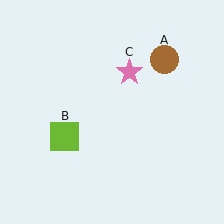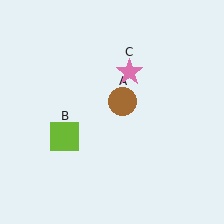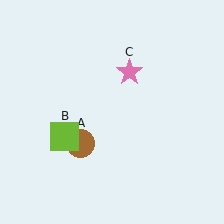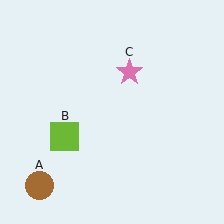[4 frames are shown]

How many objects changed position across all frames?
1 object changed position: brown circle (object A).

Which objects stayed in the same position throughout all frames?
Lime square (object B) and pink star (object C) remained stationary.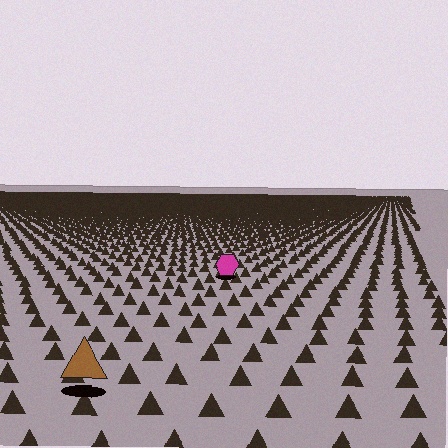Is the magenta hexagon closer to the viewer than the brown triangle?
No. The brown triangle is closer — you can tell from the texture gradient: the ground texture is coarser near it.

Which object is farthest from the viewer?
The magenta hexagon is farthest from the viewer. It appears smaller and the ground texture around it is denser.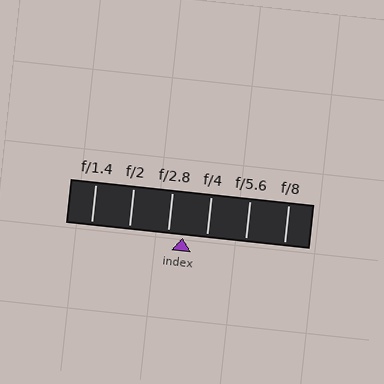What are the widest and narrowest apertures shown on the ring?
The widest aperture shown is f/1.4 and the narrowest is f/8.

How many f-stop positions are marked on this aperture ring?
There are 6 f-stop positions marked.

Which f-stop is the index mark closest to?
The index mark is closest to f/2.8.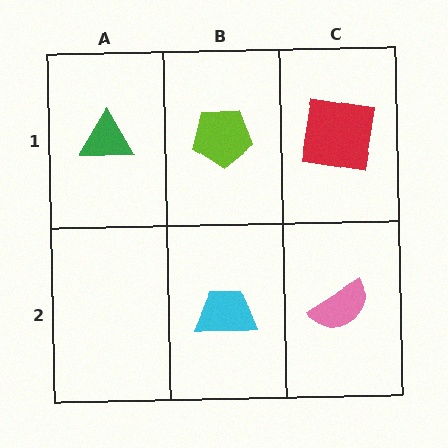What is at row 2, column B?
A cyan trapezoid.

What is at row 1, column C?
A red square.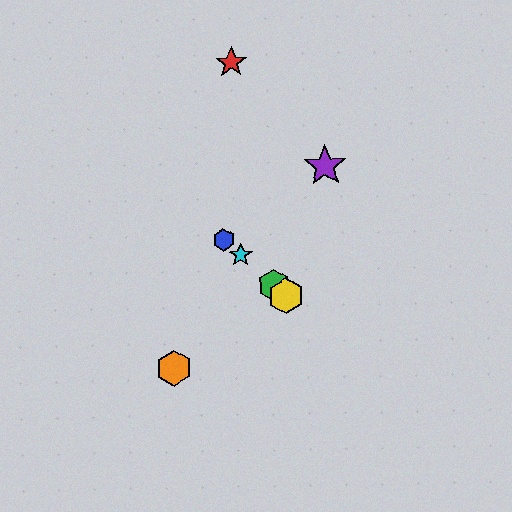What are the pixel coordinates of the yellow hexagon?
The yellow hexagon is at (286, 296).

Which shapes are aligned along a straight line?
The blue hexagon, the green hexagon, the yellow hexagon, the cyan star are aligned along a straight line.